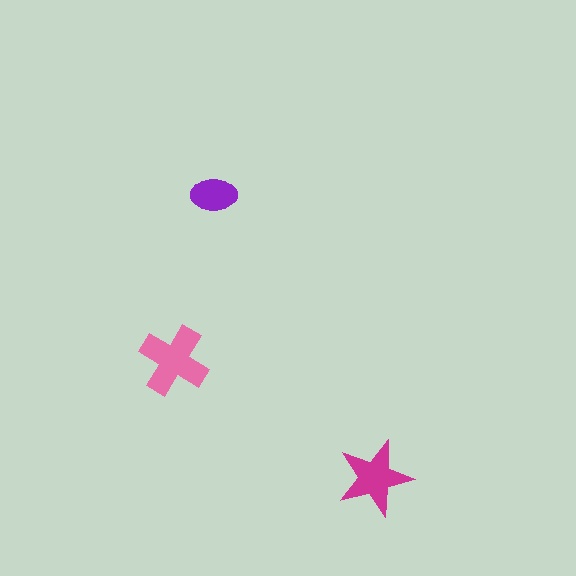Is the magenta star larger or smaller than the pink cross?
Smaller.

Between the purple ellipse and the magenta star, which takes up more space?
The magenta star.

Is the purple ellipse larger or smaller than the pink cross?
Smaller.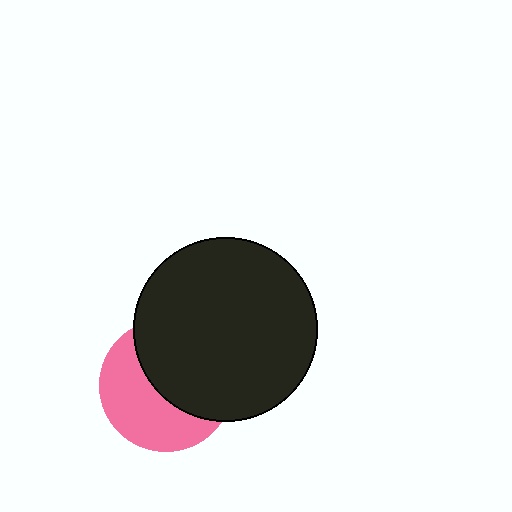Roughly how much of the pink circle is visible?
About half of it is visible (roughly 48%).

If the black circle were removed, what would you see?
You would see the complete pink circle.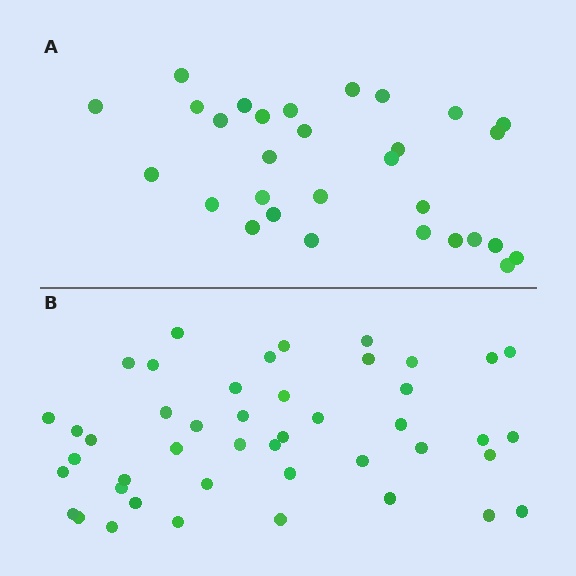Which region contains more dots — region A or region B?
Region B (the bottom region) has more dots.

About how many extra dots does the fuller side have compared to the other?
Region B has approximately 15 more dots than region A.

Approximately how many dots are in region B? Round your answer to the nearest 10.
About 40 dots. (The exact count is 45, which rounds to 40.)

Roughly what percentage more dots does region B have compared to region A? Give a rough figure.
About 50% more.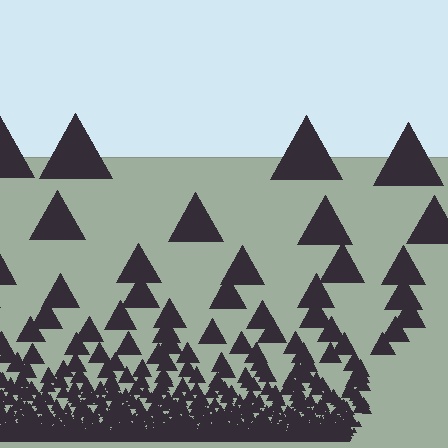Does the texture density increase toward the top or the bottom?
Density increases toward the bottom.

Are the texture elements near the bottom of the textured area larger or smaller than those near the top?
Smaller. The gradient is inverted — elements near the bottom are smaller and denser.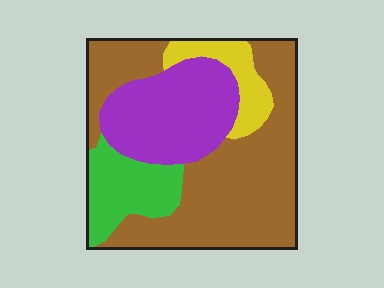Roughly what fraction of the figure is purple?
Purple covers 25% of the figure.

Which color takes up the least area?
Yellow, at roughly 10%.